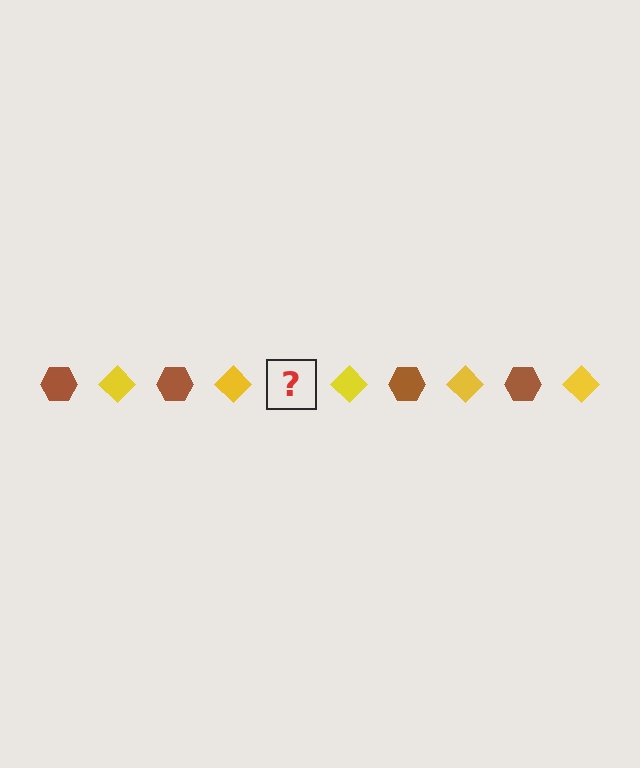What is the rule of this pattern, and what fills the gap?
The rule is that the pattern alternates between brown hexagon and yellow diamond. The gap should be filled with a brown hexagon.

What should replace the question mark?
The question mark should be replaced with a brown hexagon.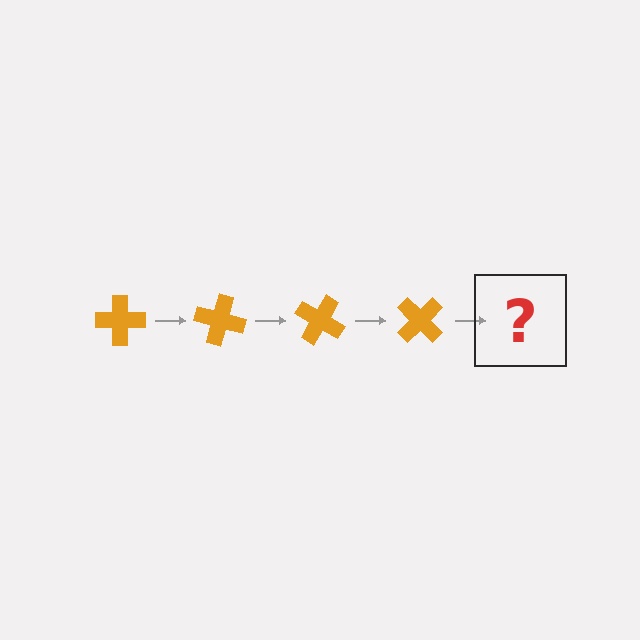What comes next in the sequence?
The next element should be an orange cross rotated 60 degrees.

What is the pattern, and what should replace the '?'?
The pattern is that the cross rotates 15 degrees each step. The '?' should be an orange cross rotated 60 degrees.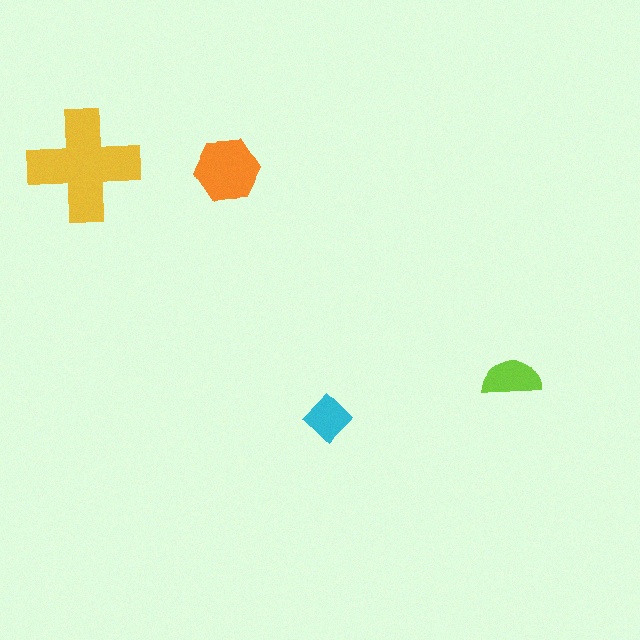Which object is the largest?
The yellow cross.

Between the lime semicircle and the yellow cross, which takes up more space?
The yellow cross.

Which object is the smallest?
The cyan diamond.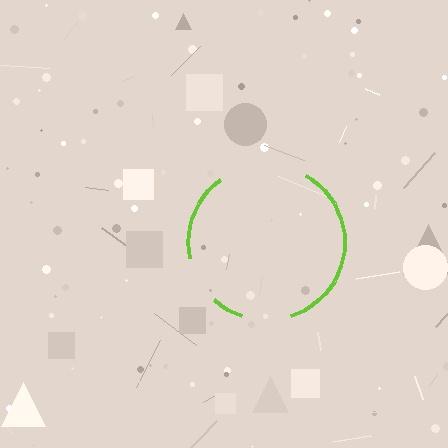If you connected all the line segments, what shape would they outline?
They would outline a circle.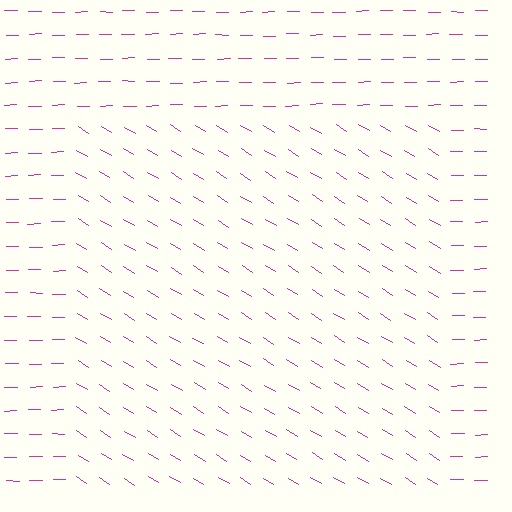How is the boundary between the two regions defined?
The boundary is defined purely by a change in line orientation (approximately 33 degrees difference). All lines are the same color and thickness.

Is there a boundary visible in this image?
Yes, there is a texture boundary formed by a change in line orientation.